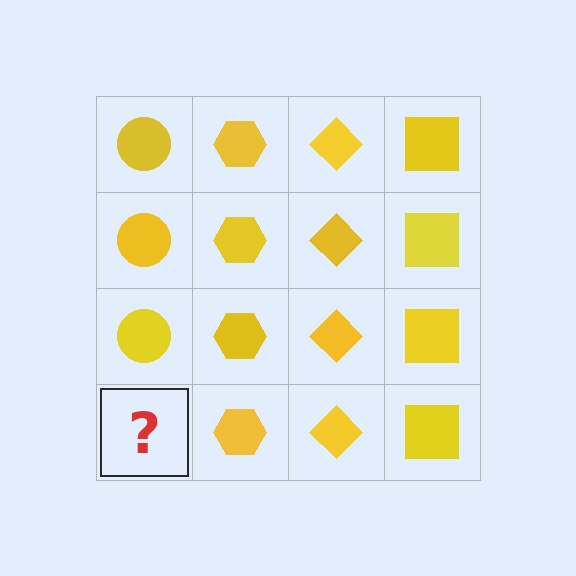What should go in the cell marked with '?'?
The missing cell should contain a yellow circle.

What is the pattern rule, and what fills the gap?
The rule is that each column has a consistent shape. The gap should be filled with a yellow circle.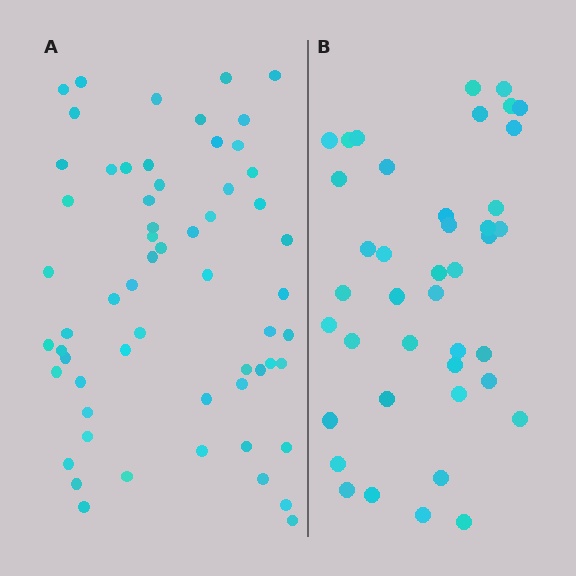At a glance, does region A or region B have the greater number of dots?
Region A (the left region) has more dots.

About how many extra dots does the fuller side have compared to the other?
Region A has approximately 20 more dots than region B.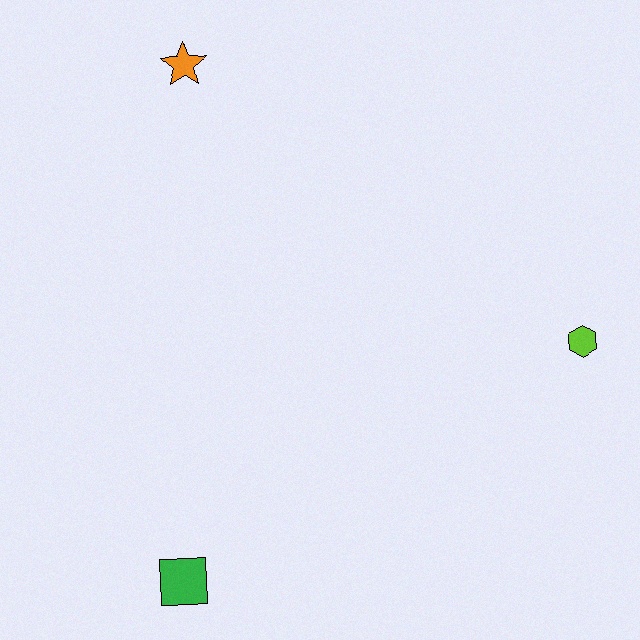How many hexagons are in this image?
There is 1 hexagon.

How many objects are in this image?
There are 3 objects.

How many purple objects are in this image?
There are no purple objects.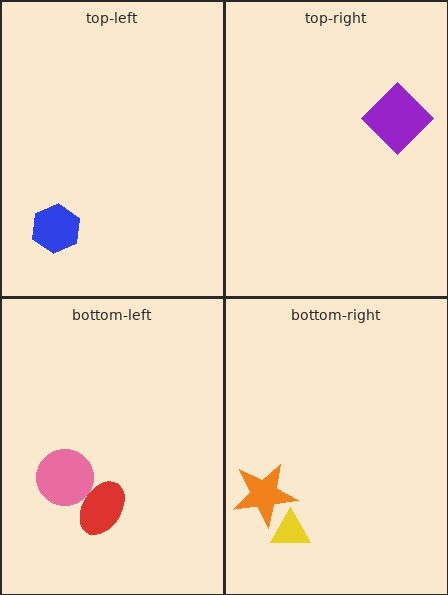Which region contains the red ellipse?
The bottom-left region.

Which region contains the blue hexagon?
The top-left region.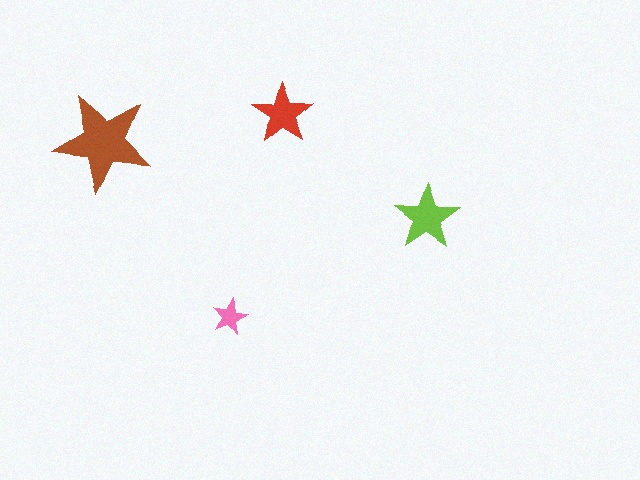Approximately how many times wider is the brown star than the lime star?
About 1.5 times wider.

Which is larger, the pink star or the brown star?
The brown one.